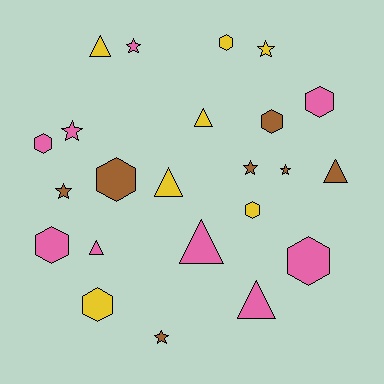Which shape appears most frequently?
Hexagon, with 9 objects.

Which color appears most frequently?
Pink, with 9 objects.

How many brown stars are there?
There are 4 brown stars.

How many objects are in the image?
There are 23 objects.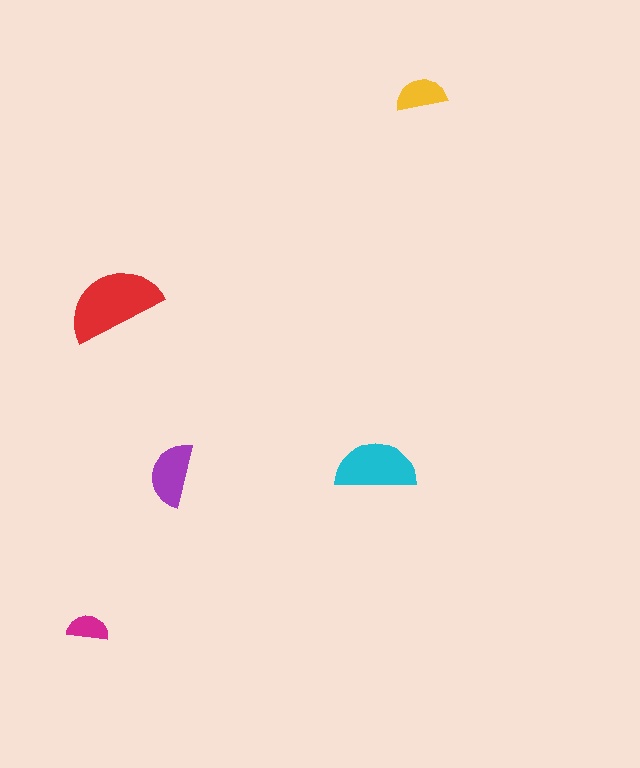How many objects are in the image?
There are 5 objects in the image.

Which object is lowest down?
The magenta semicircle is bottommost.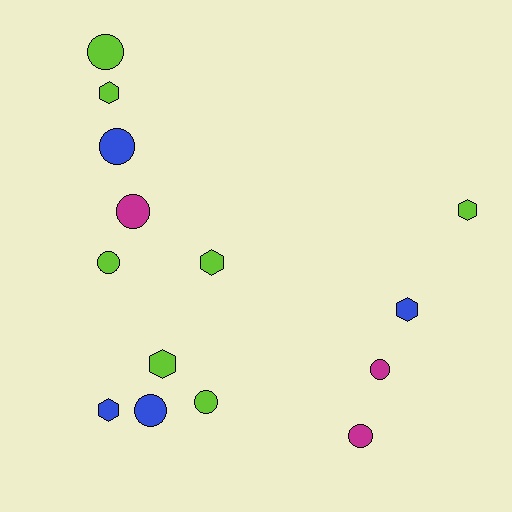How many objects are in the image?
There are 14 objects.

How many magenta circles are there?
There are 3 magenta circles.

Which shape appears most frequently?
Circle, with 8 objects.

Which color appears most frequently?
Lime, with 7 objects.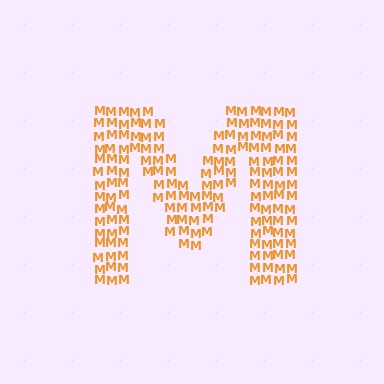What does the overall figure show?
The overall figure shows the letter M.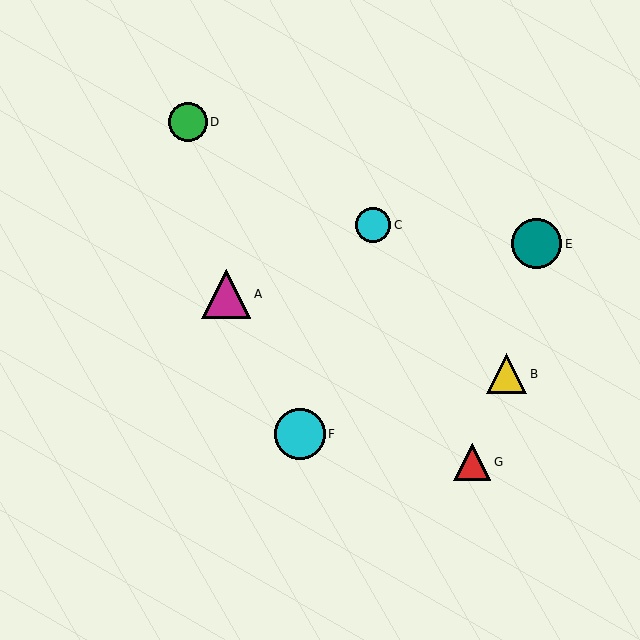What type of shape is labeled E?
Shape E is a teal circle.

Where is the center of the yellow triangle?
The center of the yellow triangle is at (507, 374).